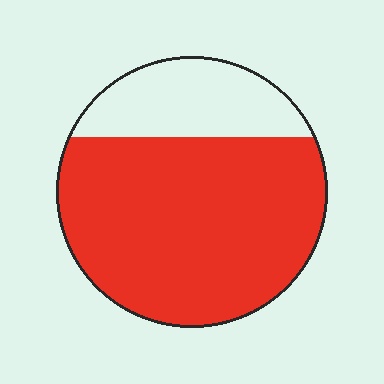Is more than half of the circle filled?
Yes.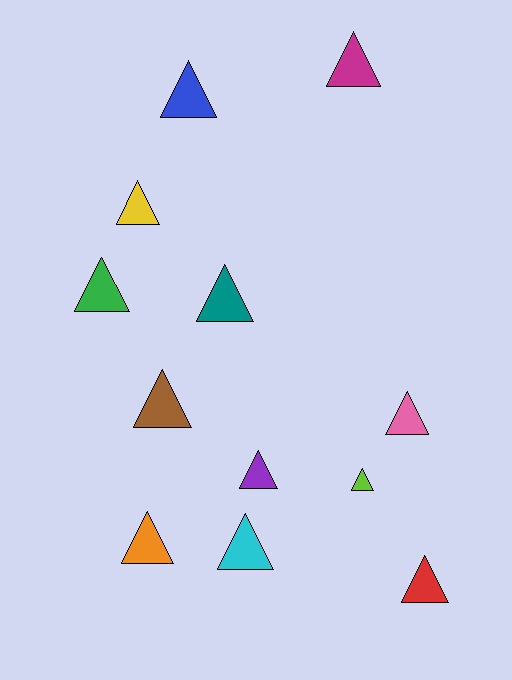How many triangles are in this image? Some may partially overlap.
There are 12 triangles.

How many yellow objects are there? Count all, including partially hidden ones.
There is 1 yellow object.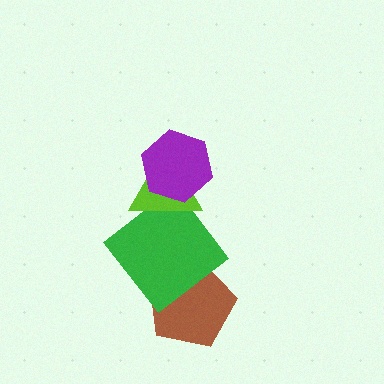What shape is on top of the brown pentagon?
The green diamond is on top of the brown pentagon.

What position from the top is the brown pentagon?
The brown pentagon is 4th from the top.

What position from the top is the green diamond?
The green diamond is 3rd from the top.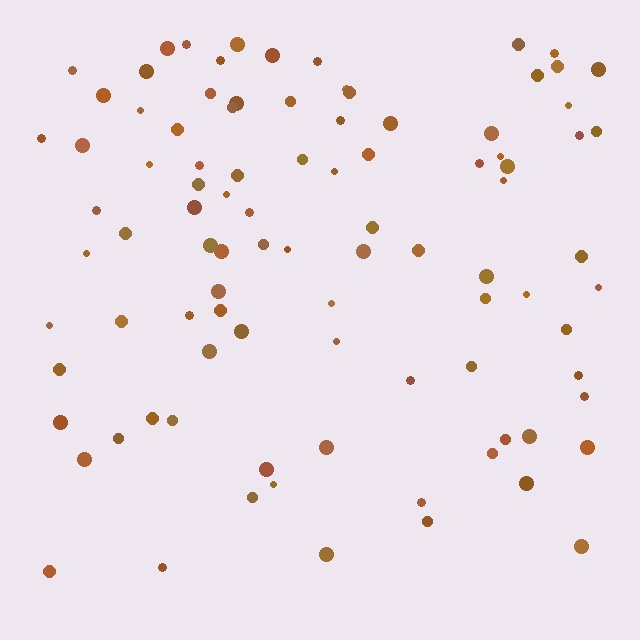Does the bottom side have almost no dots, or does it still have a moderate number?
Still a moderate number, just noticeably fewer than the top.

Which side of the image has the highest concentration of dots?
The top.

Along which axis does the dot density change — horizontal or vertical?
Vertical.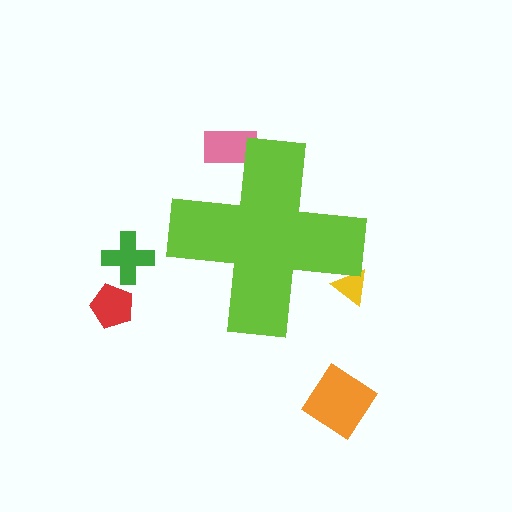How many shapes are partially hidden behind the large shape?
2 shapes are partially hidden.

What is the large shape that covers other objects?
A lime cross.